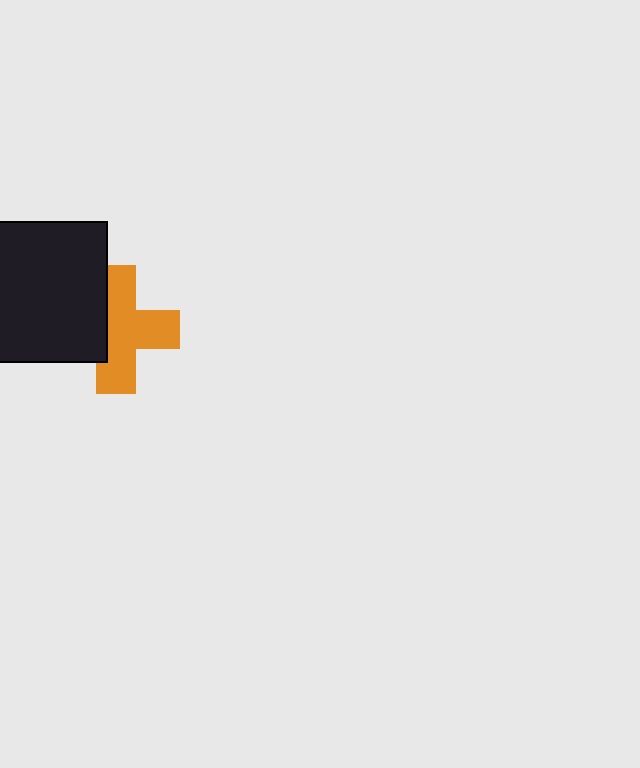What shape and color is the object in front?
The object in front is a black rectangle.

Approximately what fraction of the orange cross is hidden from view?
Roughly 34% of the orange cross is hidden behind the black rectangle.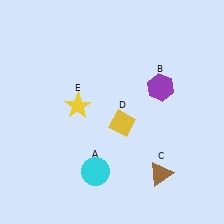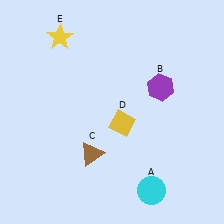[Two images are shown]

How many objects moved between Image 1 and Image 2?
3 objects moved between the two images.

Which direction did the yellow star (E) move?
The yellow star (E) moved up.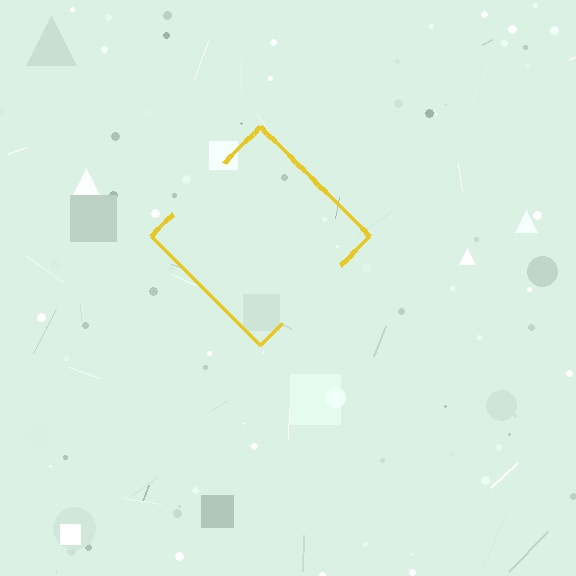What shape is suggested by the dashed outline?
The dashed outline suggests a diamond.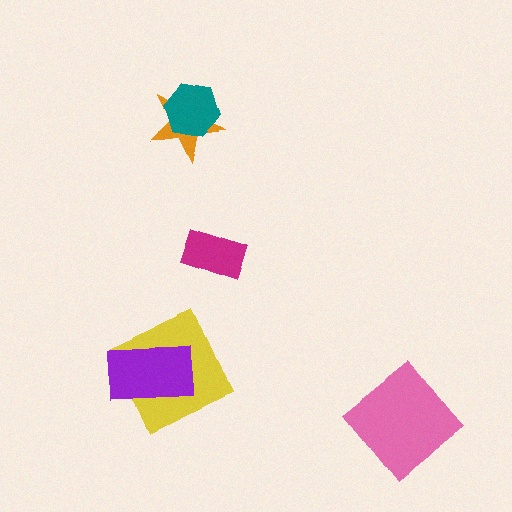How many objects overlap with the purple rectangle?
1 object overlaps with the purple rectangle.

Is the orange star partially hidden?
Yes, it is partially covered by another shape.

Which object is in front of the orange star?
The teal hexagon is in front of the orange star.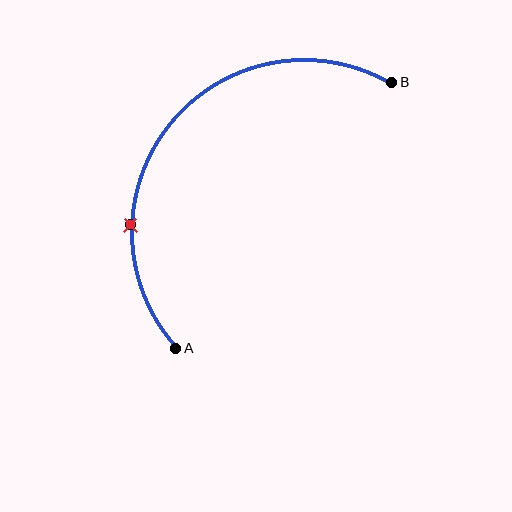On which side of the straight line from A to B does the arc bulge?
The arc bulges above and to the left of the straight line connecting A and B.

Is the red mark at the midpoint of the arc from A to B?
No. The red mark lies on the arc but is closer to endpoint A. The arc midpoint would be at the point on the curve equidistant along the arc from both A and B.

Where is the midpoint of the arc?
The arc midpoint is the point on the curve farthest from the straight line joining A and B. It sits above and to the left of that line.